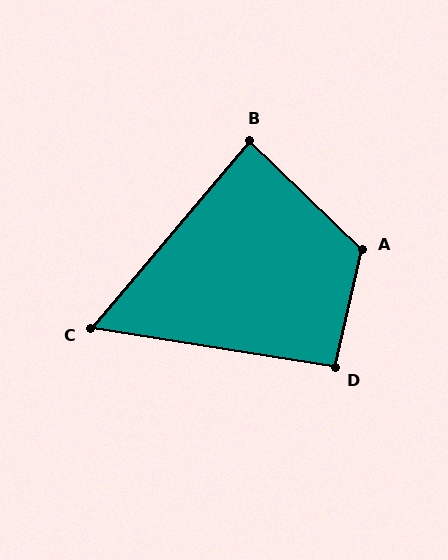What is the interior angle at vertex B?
Approximately 86 degrees (approximately right).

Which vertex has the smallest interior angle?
C, at approximately 59 degrees.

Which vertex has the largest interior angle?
A, at approximately 121 degrees.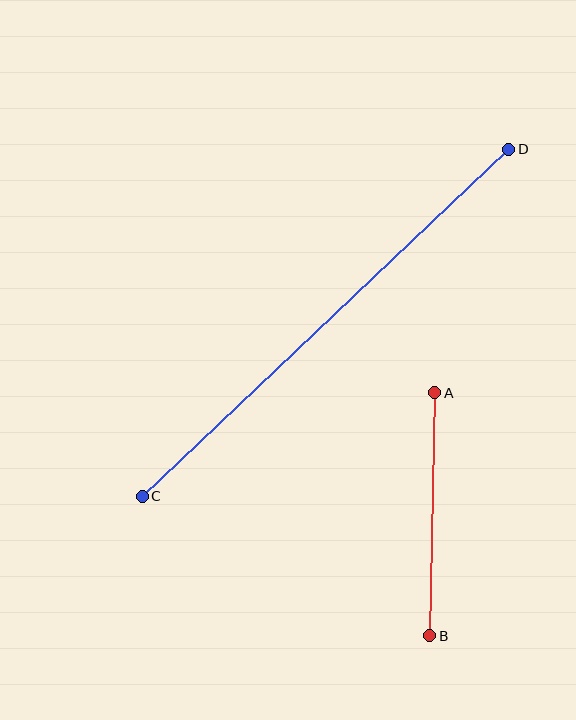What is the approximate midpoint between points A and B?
The midpoint is at approximately (432, 514) pixels.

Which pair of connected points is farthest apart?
Points C and D are farthest apart.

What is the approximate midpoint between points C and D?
The midpoint is at approximately (325, 323) pixels.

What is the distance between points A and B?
The distance is approximately 243 pixels.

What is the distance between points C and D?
The distance is approximately 504 pixels.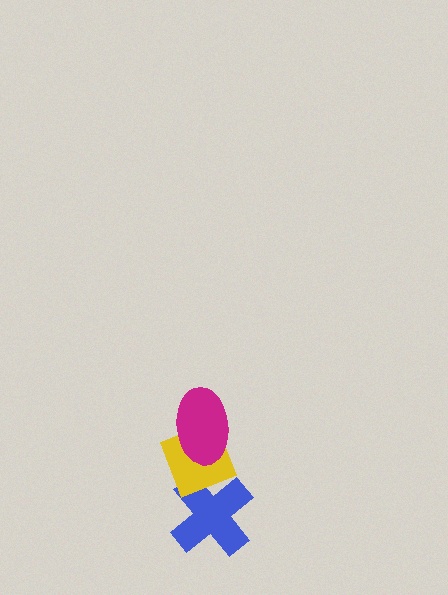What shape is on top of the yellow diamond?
The magenta ellipse is on top of the yellow diamond.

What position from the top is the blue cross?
The blue cross is 3rd from the top.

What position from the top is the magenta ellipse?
The magenta ellipse is 1st from the top.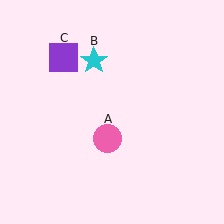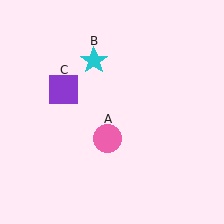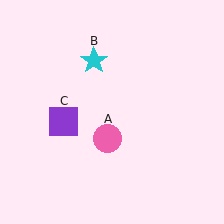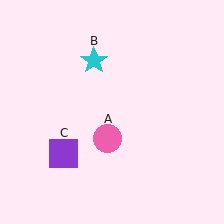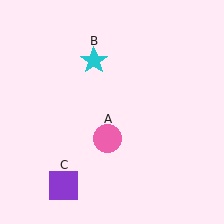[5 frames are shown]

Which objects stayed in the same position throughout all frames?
Pink circle (object A) and cyan star (object B) remained stationary.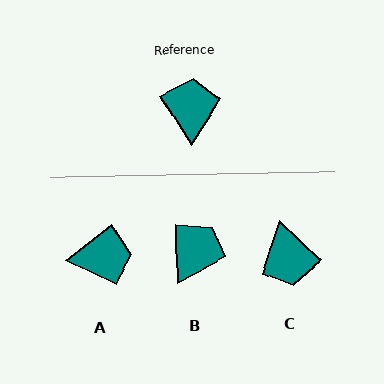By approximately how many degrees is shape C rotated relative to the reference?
Approximately 165 degrees clockwise.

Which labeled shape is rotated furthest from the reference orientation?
C, about 165 degrees away.